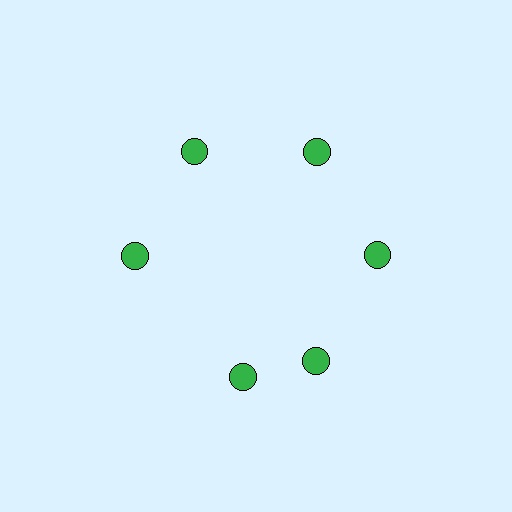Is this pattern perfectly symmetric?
No. The 6 green circles are arranged in a ring, but one element near the 7 o'clock position is rotated out of alignment along the ring, breaking the 6-fold rotational symmetry.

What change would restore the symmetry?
The symmetry would be restored by rotating it back into even spacing with its neighbors so that all 6 circles sit at equal angles and equal distance from the center.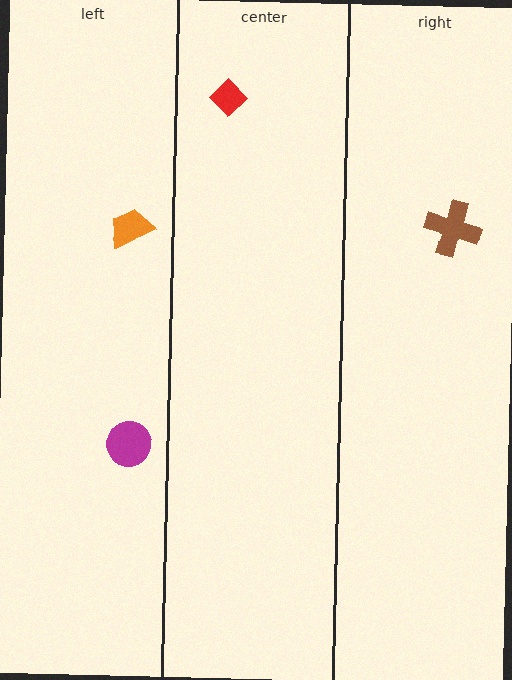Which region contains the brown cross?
The right region.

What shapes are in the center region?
The red diamond.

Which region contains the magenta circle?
The left region.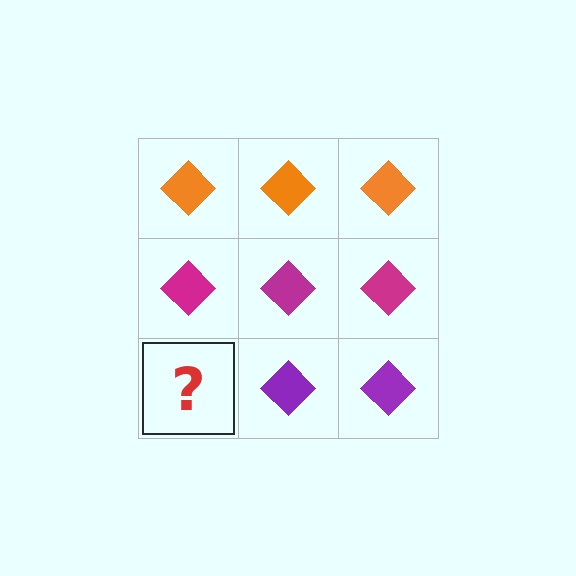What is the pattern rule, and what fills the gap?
The rule is that each row has a consistent color. The gap should be filled with a purple diamond.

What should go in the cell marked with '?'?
The missing cell should contain a purple diamond.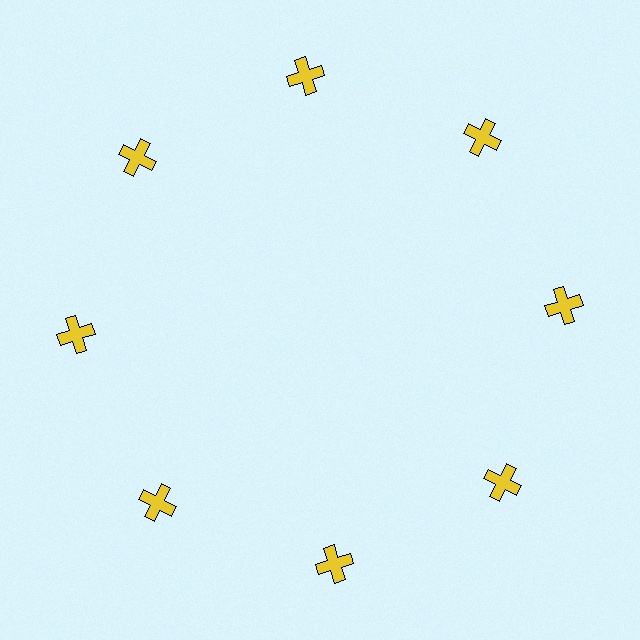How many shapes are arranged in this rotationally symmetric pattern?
There are 8 shapes, arranged in 8 groups of 1.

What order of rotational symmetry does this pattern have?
This pattern has 8-fold rotational symmetry.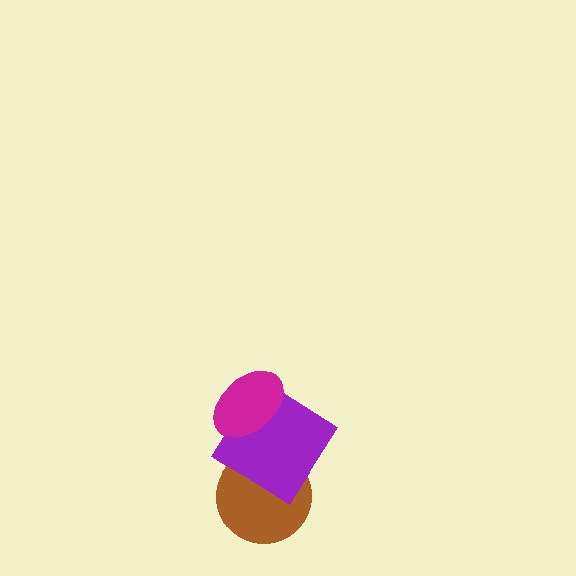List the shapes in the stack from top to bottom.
From top to bottom: the magenta ellipse, the purple diamond, the brown circle.